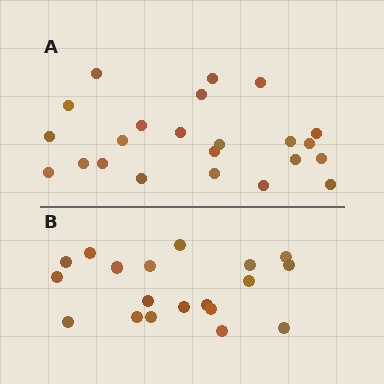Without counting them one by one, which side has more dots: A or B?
Region A (the top region) has more dots.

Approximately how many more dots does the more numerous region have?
Region A has about 4 more dots than region B.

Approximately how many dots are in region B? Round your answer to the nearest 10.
About 20 dots. (The exact count is 19, which rounds to 20.)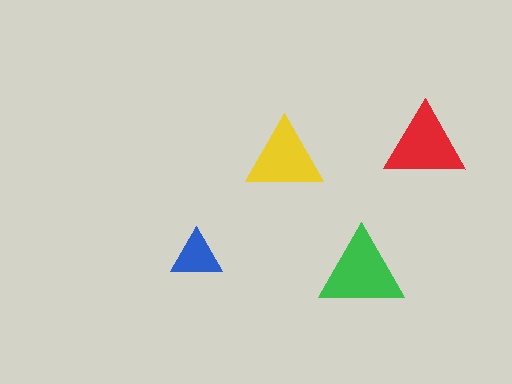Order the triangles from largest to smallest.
the green one, the red one, the yellow one, the blue one.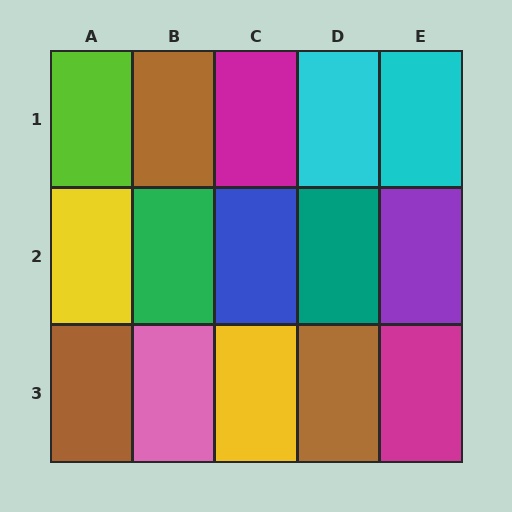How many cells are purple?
1 cell is purple.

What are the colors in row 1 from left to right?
Lime, brown, magenta, cyan, cyan.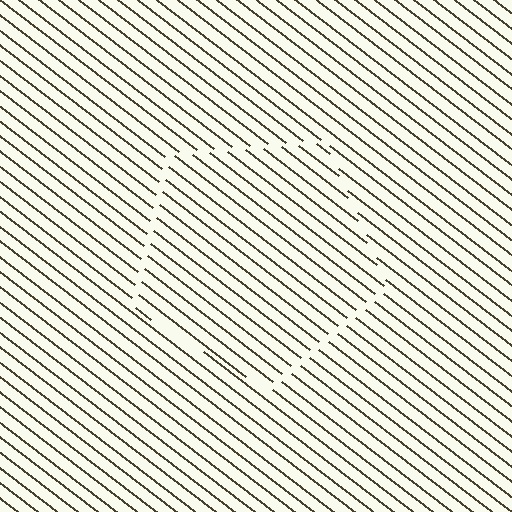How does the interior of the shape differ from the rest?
The interior of the shape contains the same grating, shifted by half a period — the contour is defined by the phase discontinuity where line-ends from the inner and outer gratings abut.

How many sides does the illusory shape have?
5 sides — the line-ends trace a pentagon.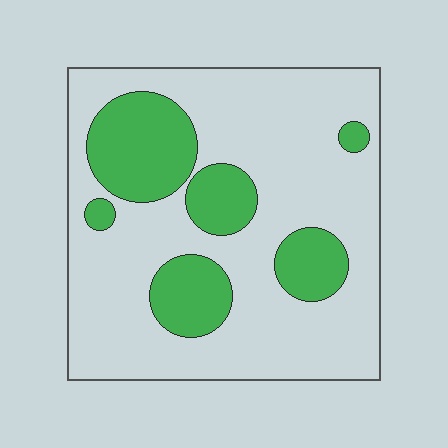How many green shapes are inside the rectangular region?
6.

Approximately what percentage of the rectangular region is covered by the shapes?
Approximately 25%.